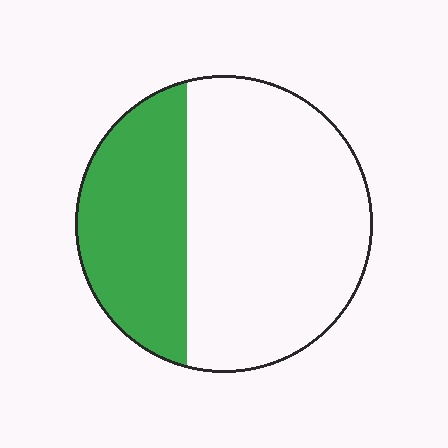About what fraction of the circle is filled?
About one third (1/3).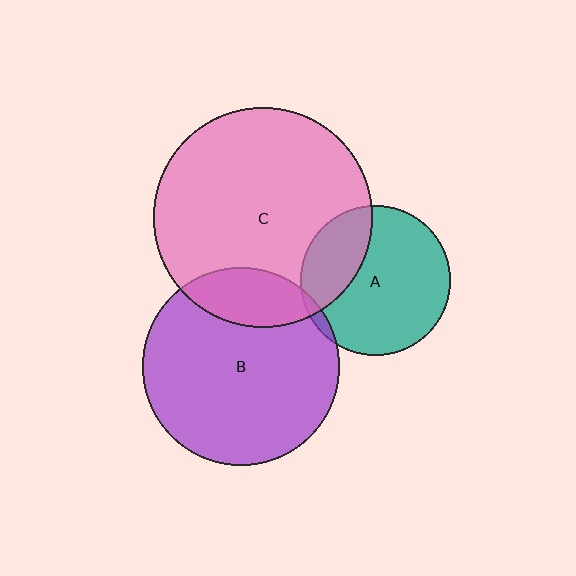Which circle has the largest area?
Circle C (pink).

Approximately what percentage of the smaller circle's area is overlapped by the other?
Approximately 30%.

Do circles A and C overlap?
Yes.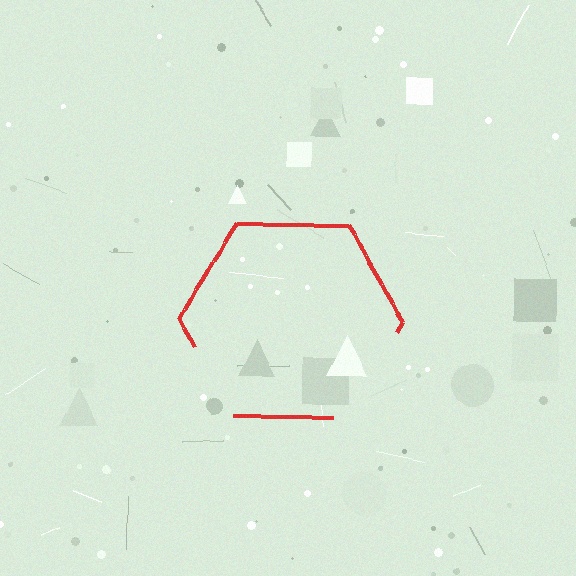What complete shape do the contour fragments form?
The contour fragments form a hexagon.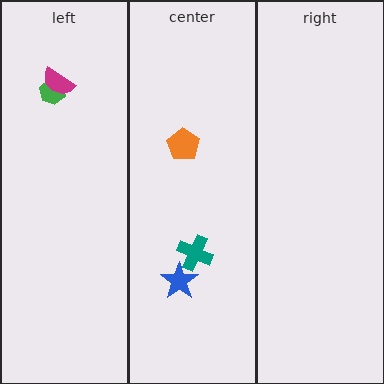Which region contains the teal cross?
The center region.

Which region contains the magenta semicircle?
The left region.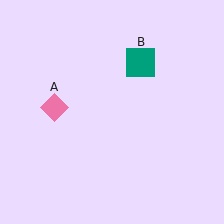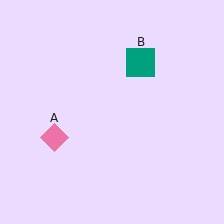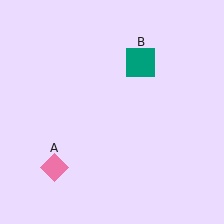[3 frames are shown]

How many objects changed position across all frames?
1 object changed position: pink diamond (object A).